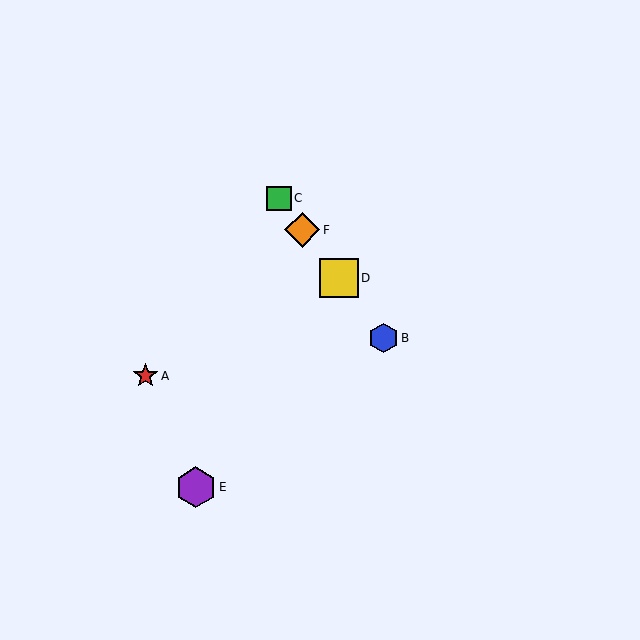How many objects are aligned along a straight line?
4 objects (B, C, D, F) are aligned along a straight line.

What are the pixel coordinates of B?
Object B is at (383, 338).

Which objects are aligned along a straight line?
Objects B, C, D, F are aligned along a straight line.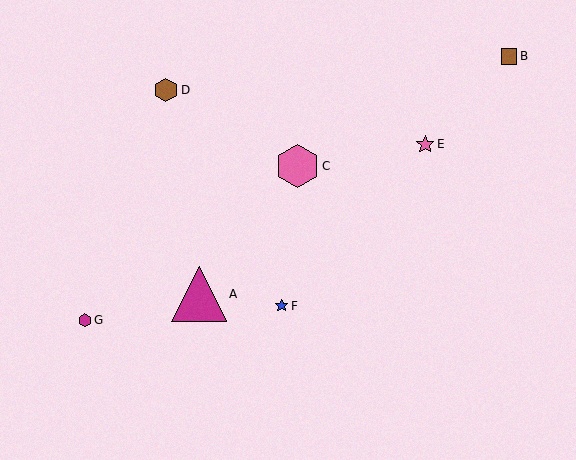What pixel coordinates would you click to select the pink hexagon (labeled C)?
Click at (298, 166) to select the pink hexagon C.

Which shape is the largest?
The magenta triangle (labeled A) is the largest.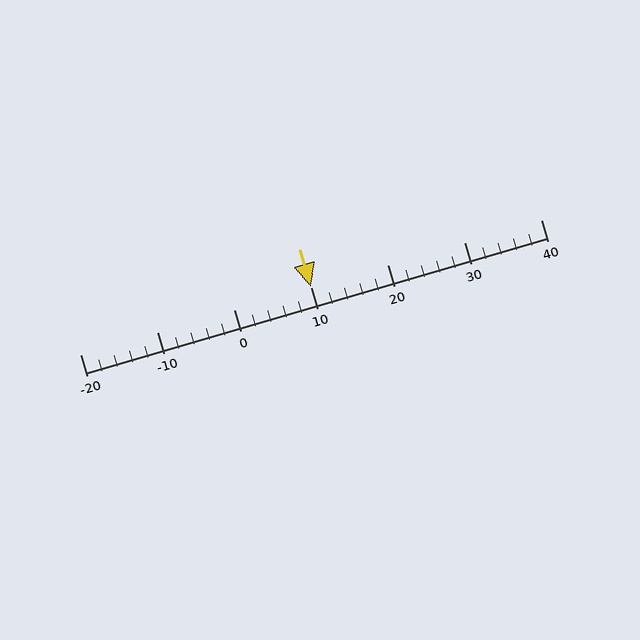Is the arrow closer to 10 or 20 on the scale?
The arrow is closer to 10.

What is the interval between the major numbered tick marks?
The major tick marks are spaced 10 units apart.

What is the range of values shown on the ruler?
The ruler shows values from -20 to 40.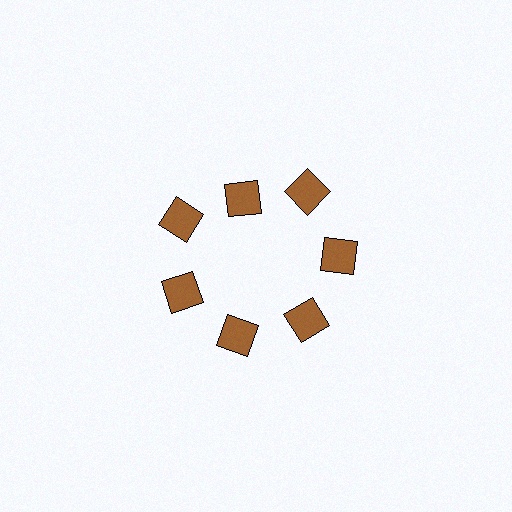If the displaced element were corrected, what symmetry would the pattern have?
It would have 7-fold rotational symmetry — the pattern would map onto itself every 51 degrees.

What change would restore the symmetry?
The symmetry would be restored by moving it outward, back onto the ring so that all 7 squares sit at equal angles and equal distance from the center.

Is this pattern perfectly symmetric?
No. The 7 brown squares are arranged in a ring, but one element near the 12 o'clock position is pulled inward toward the center, breaking the 7-fold rotational symmetry.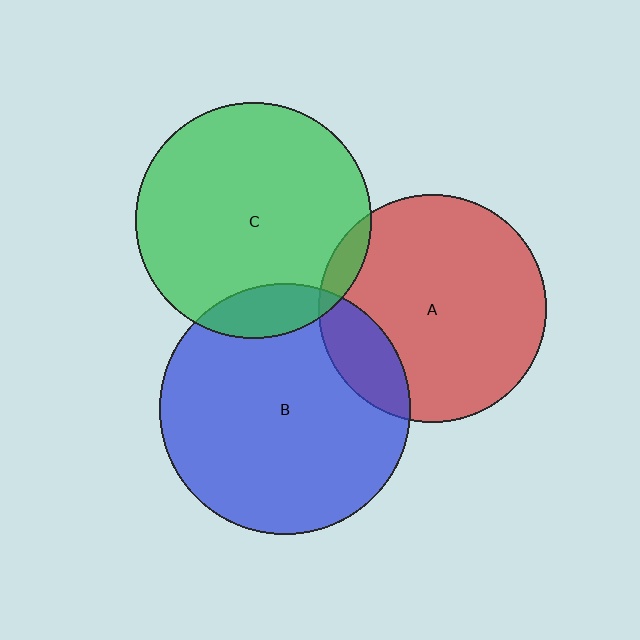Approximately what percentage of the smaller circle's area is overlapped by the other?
Approximately 15%.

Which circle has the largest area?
Circle B (blue).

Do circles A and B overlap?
Yes.